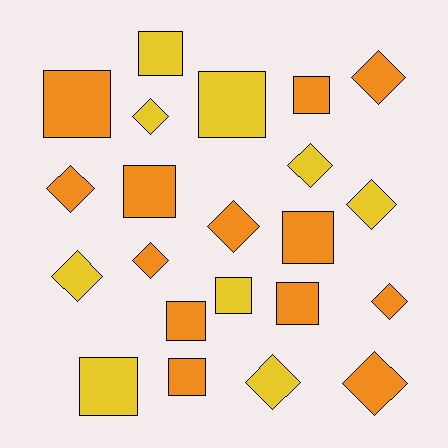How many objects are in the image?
There are 22 objects.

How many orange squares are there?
There are 7 orange squares.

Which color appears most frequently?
Orange, with 13 objects.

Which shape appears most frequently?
Diamond, with 11 objects.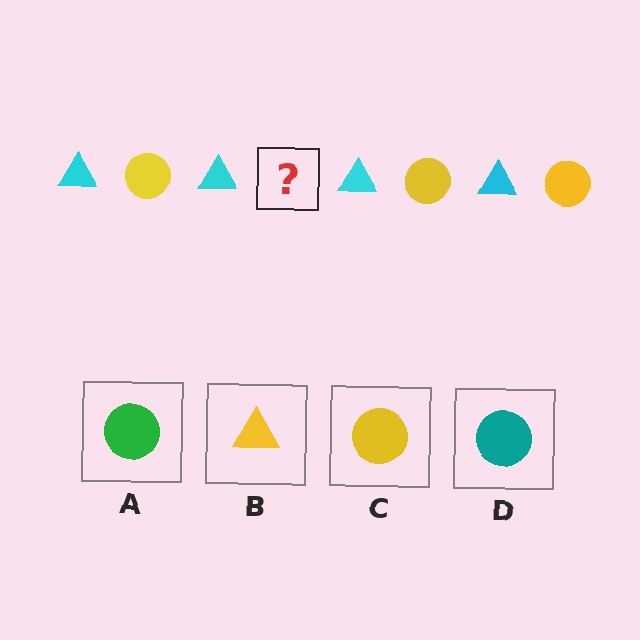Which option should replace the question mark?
Option C.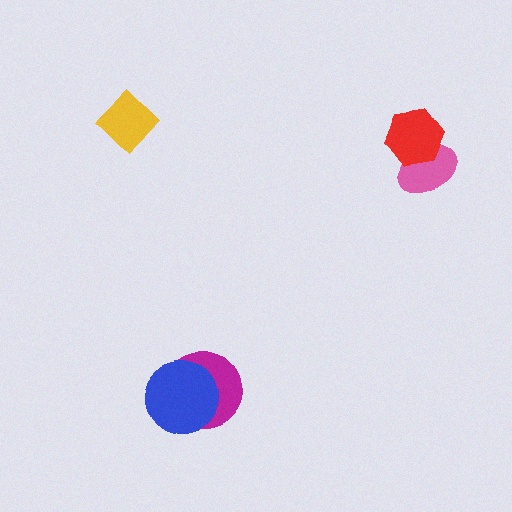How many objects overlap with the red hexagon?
1 object overlaps with the red hexagon.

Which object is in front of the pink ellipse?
The red hexagon is in front of the pink ellipse.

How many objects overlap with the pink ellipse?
1 object overlaps with the pink ellipse.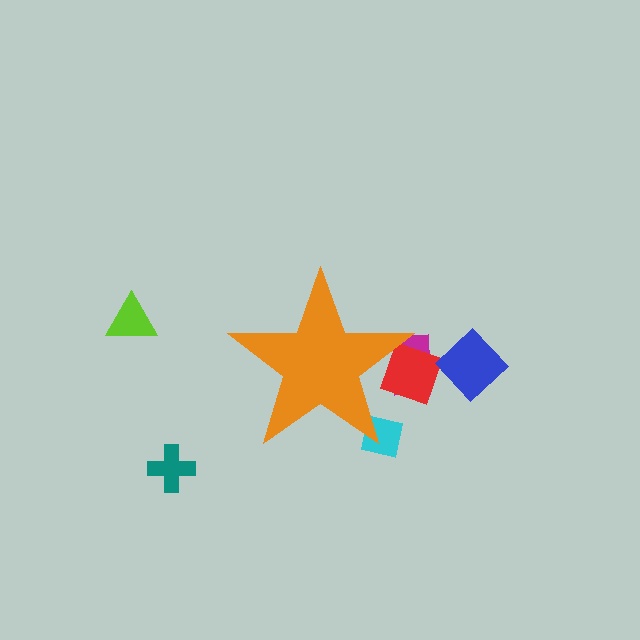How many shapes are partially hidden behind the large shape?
3 shapes are partially hidden.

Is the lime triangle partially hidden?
No, the lime triangle is fully visible.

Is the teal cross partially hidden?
No, the teal cross is fully visible.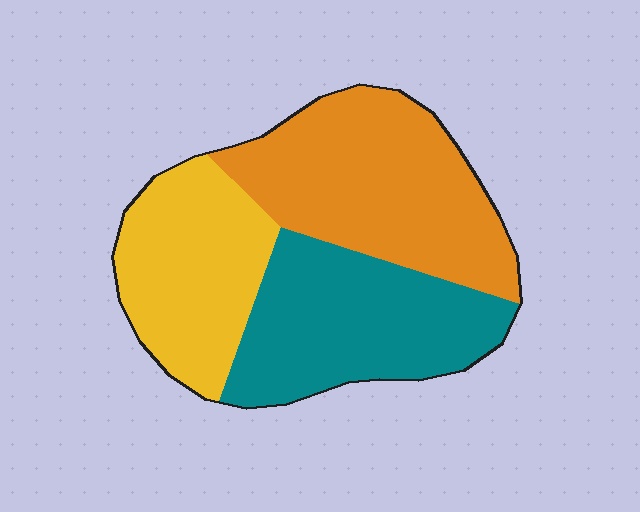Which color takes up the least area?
Yellow, at roughly 30%.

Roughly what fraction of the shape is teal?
Teal takes up about one third (1/3) of the shape.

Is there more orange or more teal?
Orange.